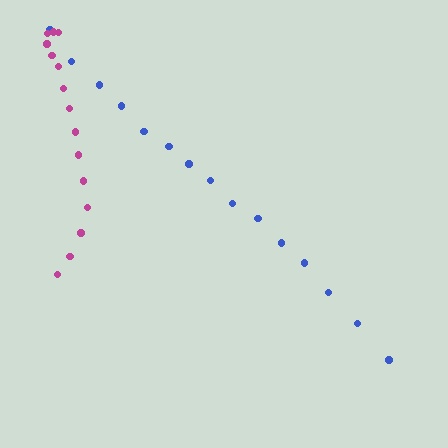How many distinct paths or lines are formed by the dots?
There are 2 distinct paths.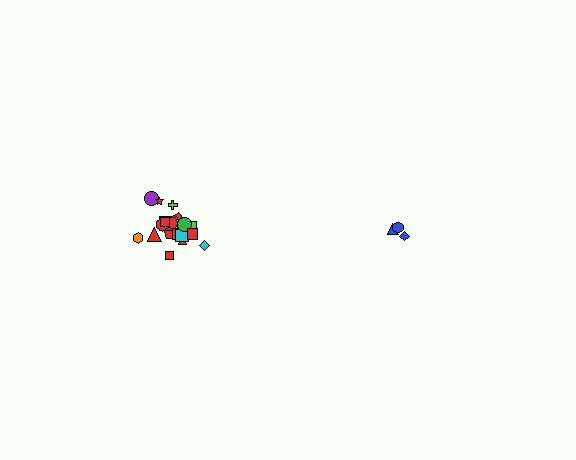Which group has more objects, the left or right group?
The left group.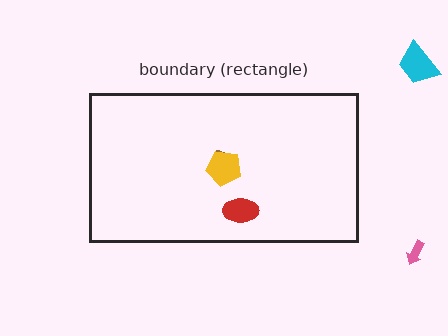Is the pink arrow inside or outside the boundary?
Outside.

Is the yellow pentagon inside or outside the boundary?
Inside.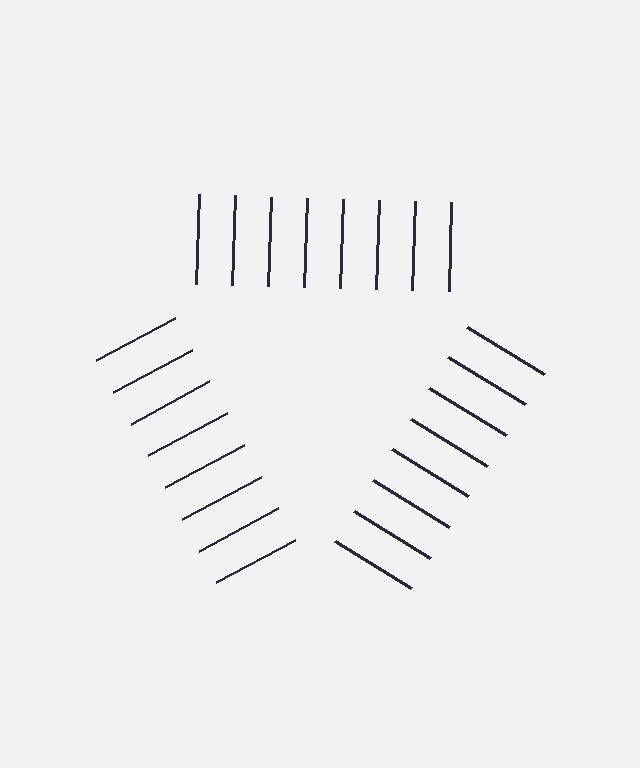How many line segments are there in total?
24 — 8 along each of the 3 edges.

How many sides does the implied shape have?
3 sides — the line-ends trace a triangle.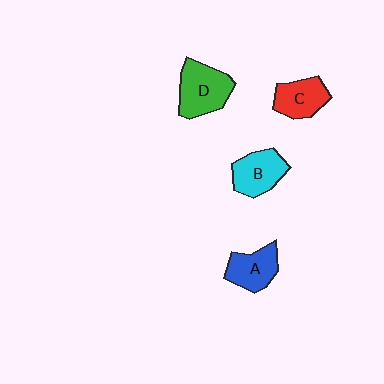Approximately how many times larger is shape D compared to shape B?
Approximately 1.2 times.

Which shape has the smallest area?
Shape A (blue).